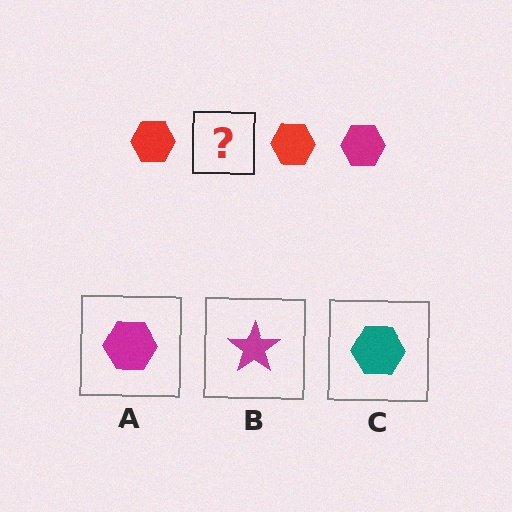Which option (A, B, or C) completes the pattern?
A.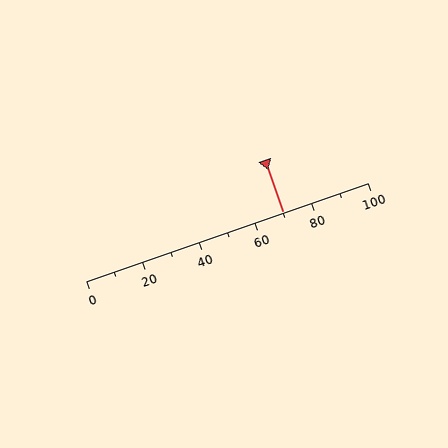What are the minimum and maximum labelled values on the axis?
The axis runs from 0 to 100.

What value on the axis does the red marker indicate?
The marker indicates approximately 70.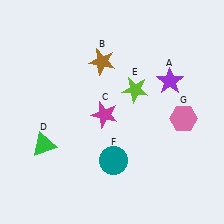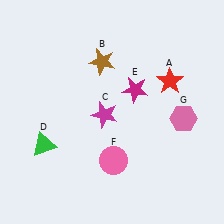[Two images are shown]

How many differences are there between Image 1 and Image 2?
There are 3 differences between the two images.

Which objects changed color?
A changed from purple to red. E changed from lime to magenta. F changed from teal to pink.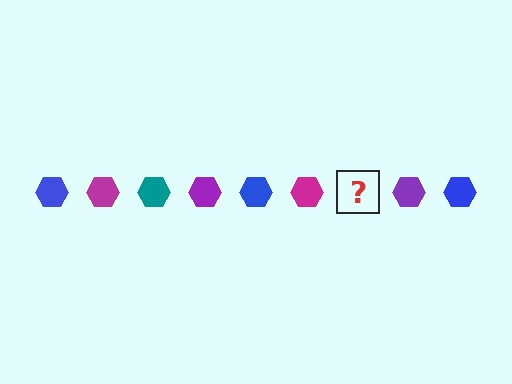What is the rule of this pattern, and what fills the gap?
The rule is that the pattern cycles through blue, magenta, teal, purple hexagons. The gap should be filled with a teal hexagon.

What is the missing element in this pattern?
The missing element is a teal hexagon.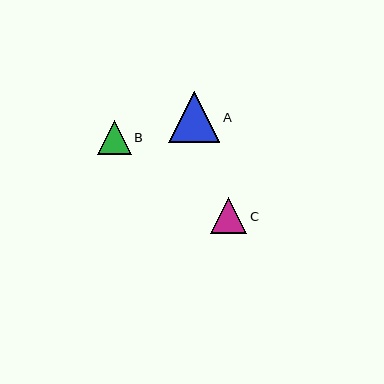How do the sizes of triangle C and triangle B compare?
Triangle C and triangle B are approximately the same size.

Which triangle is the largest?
Triangle A is the largest with a size of approximately 51 pixels.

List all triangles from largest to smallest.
From largest to smallest: A, C, B.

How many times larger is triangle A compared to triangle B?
Triangle A is approximately 1.5 times the size of triangle B.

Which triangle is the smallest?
Triangle B is the smallest with a size of approximately 34 pixels.